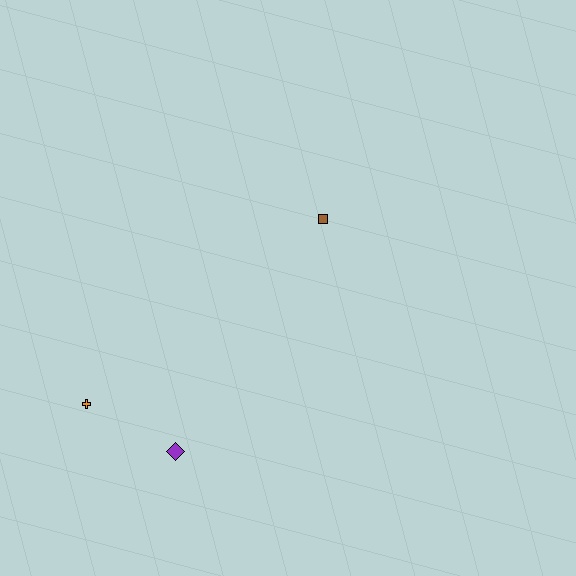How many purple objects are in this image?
There is 1 purple object.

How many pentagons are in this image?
There are no pentagons.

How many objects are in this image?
There are 3 objects.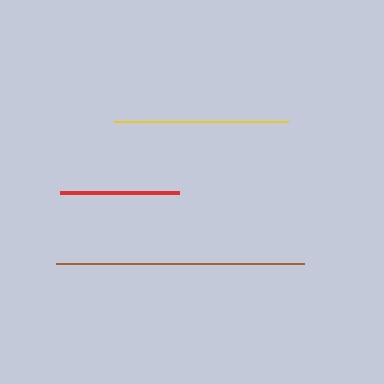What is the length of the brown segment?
The brown segment is approximately 248 pixels long.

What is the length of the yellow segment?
The yellow segment is approximately 174 pixels long.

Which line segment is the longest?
The brown line is the longest at approximately 248 pixels.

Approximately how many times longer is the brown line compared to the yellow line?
The brown line is approximately 1.4 times the length of the yellow line.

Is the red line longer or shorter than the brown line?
The brown line is longer than the red line.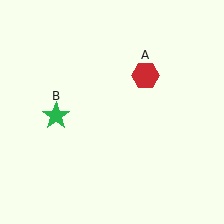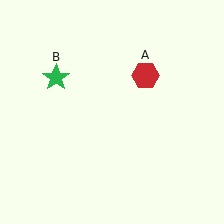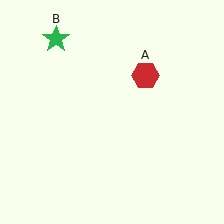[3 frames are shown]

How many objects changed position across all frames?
1 object changed position: green star (object B).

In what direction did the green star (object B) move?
The green star (object B) moved up.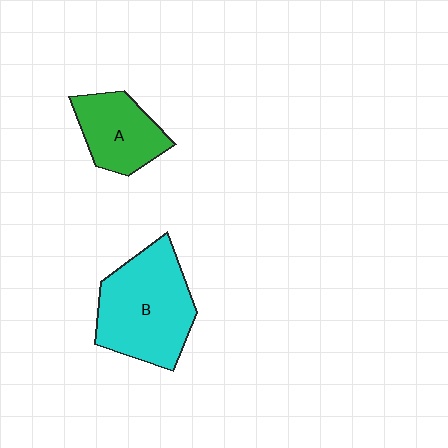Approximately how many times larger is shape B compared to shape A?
Approximately 1.7 times.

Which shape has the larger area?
Shape B (cyan).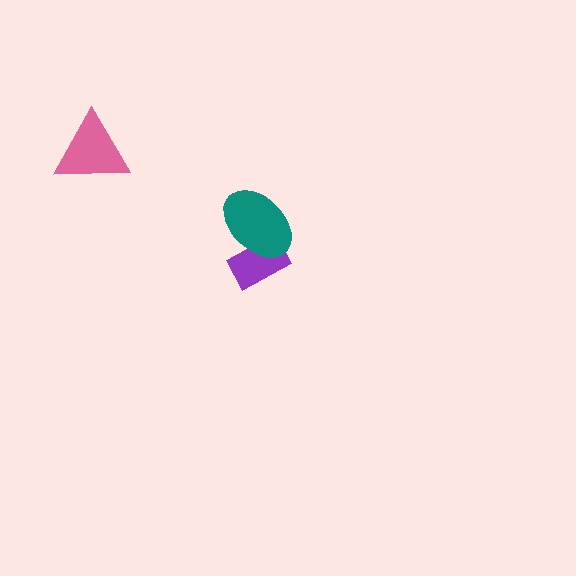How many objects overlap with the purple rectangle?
1 object overlaps with the purple rectangle.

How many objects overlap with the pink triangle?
0 objects overlap with the pink triangle.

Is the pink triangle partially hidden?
No, no other shape covers it.